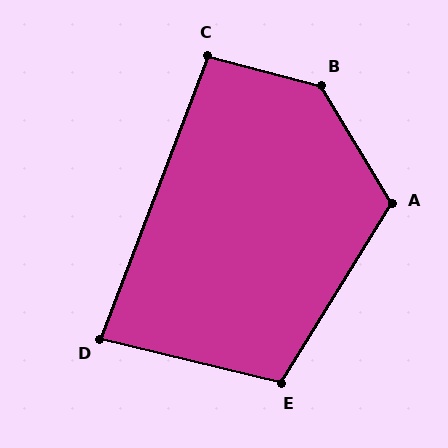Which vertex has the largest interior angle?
B, at approximately 136 degrees.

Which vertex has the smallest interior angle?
D, at approximately 83 degrees.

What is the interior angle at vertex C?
Approximately 96 degrees (obtuse).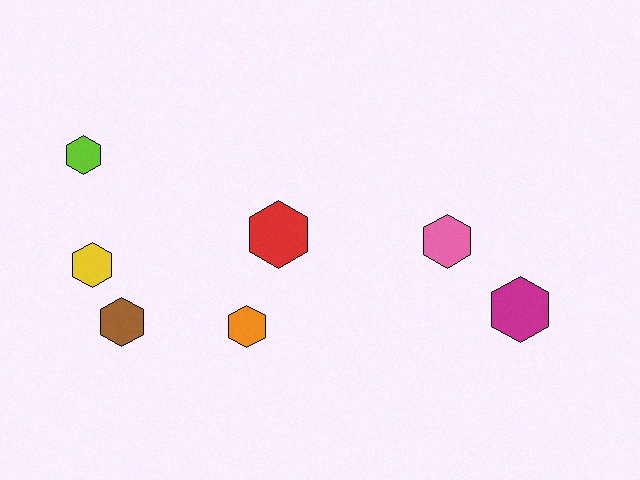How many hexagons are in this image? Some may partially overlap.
There are 7 hexagons.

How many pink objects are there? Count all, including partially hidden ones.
There is 1 pink object.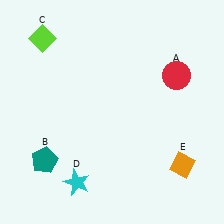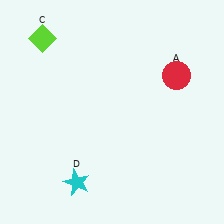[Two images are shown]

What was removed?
The orange diamond (E), the teal pentagon (B) were removed in Image 2.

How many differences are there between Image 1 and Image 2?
There are 2 differences between the two images.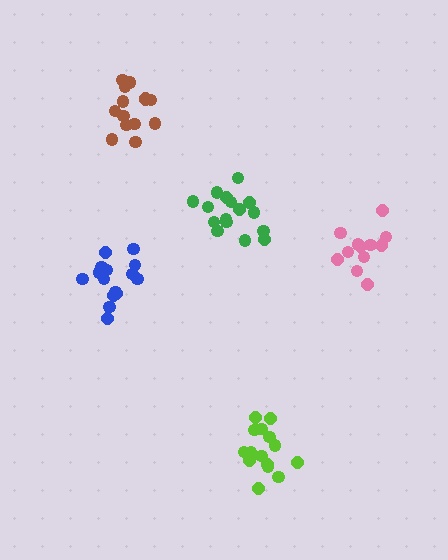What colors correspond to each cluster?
The clusters are colored: lime, pink, blue, brown, green.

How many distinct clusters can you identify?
There are 5 distinct clusters.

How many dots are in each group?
Group 1: 15 dots, Group 2: 12 dots, Group 3: 15 dots, Group 4: 14 dots, Group 5: 16 dots (72 total).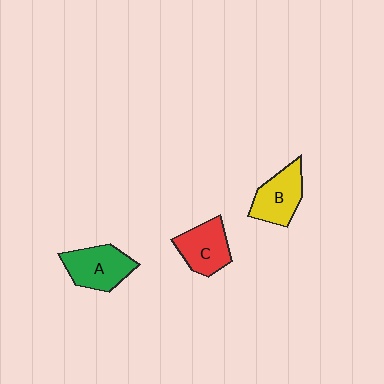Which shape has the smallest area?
Shape C (red).